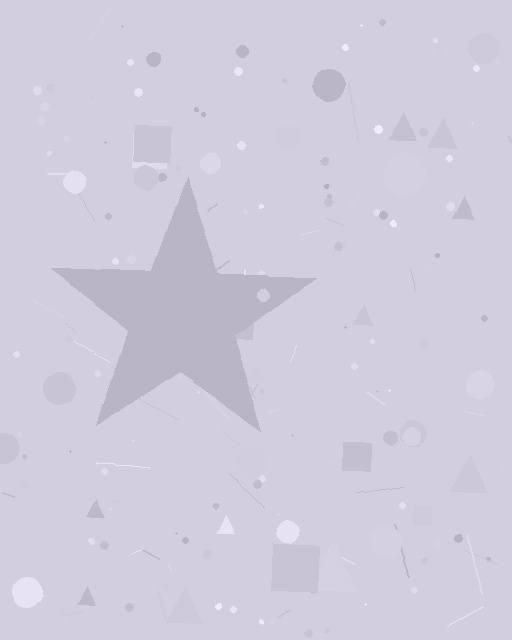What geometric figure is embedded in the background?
A star is embedded in the background.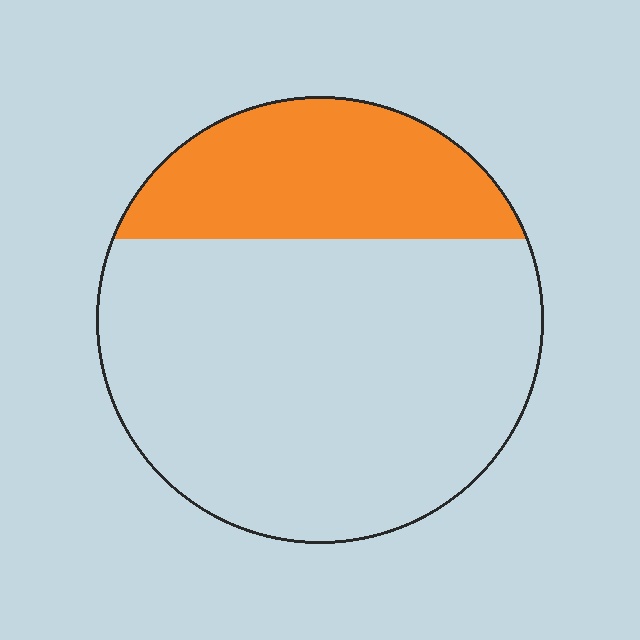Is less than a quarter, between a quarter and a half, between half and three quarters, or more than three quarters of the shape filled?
Between a quarter and a half.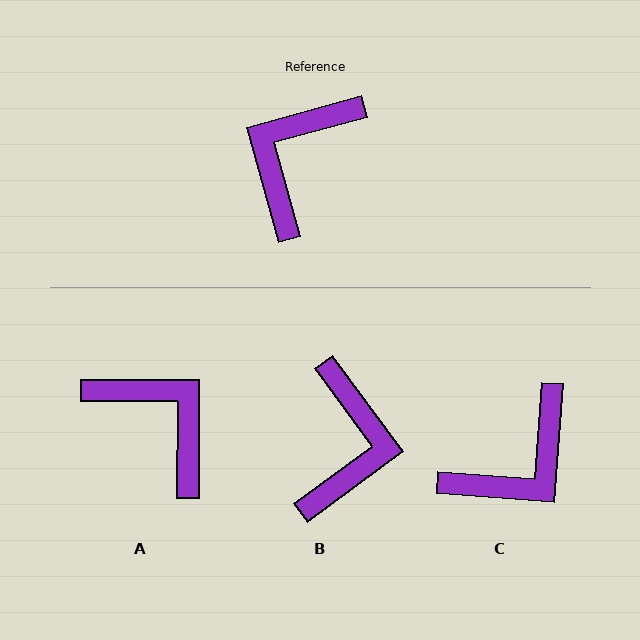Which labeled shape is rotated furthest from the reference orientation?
C, about 160 degrees away.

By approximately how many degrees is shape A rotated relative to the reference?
Approximately 105 degrees clockwise.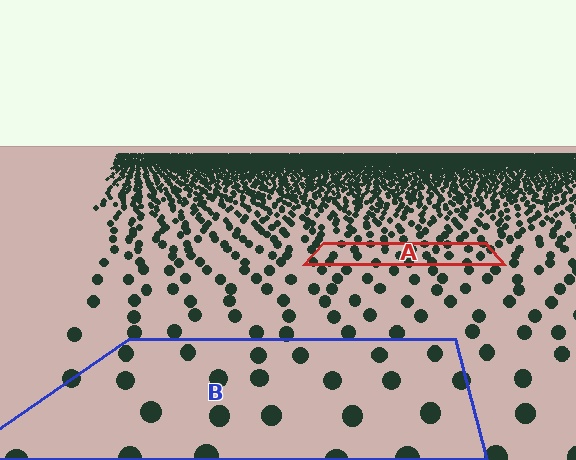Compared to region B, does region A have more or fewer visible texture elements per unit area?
Region A has more texture elements per unit area — they are packed more densely because it is farther away.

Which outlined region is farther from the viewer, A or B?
Region A is farther from the viewer — the texture elements inside it appear smaller and more densely packed.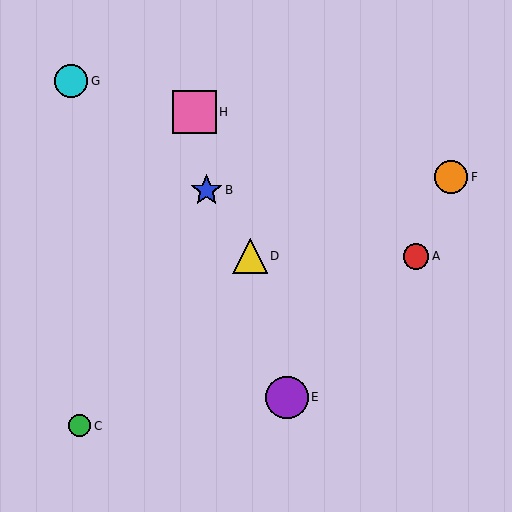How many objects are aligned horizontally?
2 objects (A, D) are aligned horizontally.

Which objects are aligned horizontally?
Objects A, D are aligned horizontally.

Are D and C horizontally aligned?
No, D is at y≈256 and C is at y≈426.